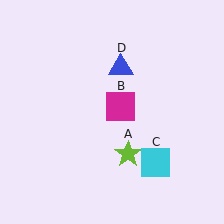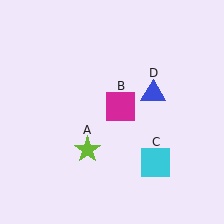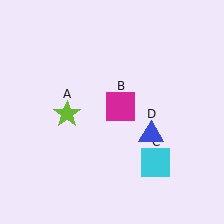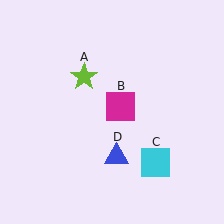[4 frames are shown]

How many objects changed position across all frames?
2 objects changed position: lime star (object A), blue triangle (object D).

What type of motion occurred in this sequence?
The lime star (object A), blue triangle (object D) rotated clockwise around the center of the scene.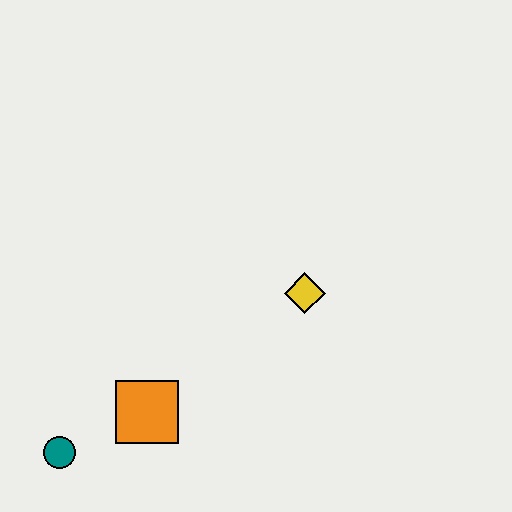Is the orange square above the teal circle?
Yes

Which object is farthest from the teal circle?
The yellow diamond is farthest from the teal circle.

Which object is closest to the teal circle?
The orange square is closest to the teal circle.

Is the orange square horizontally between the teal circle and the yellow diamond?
Yes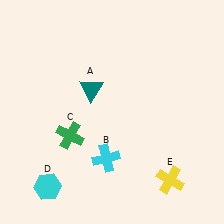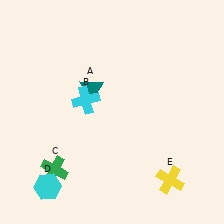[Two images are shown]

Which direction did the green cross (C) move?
The green cross (C) moved down.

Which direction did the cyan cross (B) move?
The cyan cross (B) moved up.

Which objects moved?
The objects that moved are: the cyan cross (B), the green cross (C).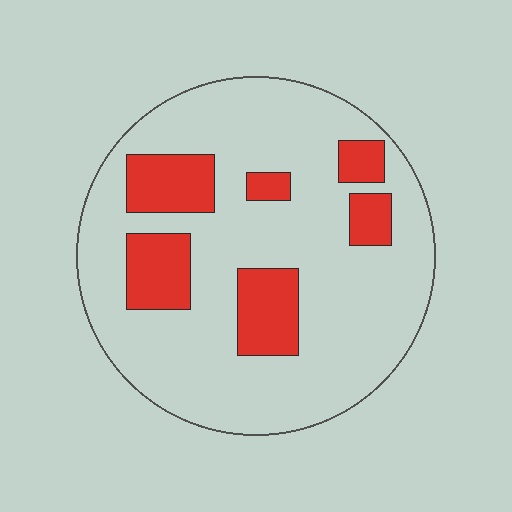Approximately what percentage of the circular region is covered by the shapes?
Approximately 20%.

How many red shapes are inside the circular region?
6.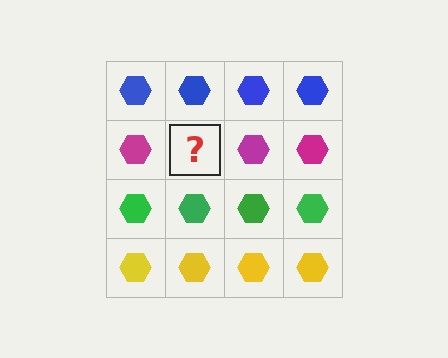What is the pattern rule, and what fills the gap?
The rule is that each row has a consistent color. The gap should be filled with a magenta hexagon.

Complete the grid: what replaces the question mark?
The question mark should be replaced with a magenta hexagon.